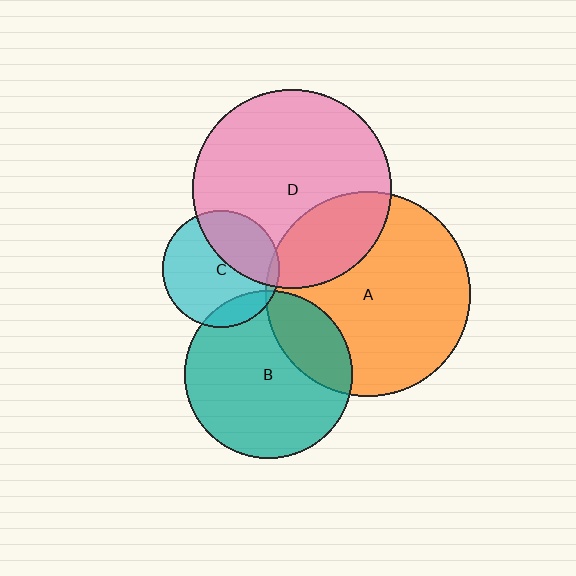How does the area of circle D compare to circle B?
Approximately 1.4 times.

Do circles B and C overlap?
Yes.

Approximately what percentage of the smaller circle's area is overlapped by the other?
Approximately 15%.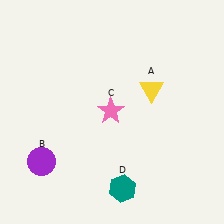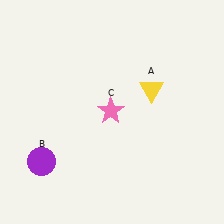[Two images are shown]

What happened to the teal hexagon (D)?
The teal hexagon (D) was removed in Image 2. It was in the bottom-right area of Image 1.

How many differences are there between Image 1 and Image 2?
There is 1 difference between the two images.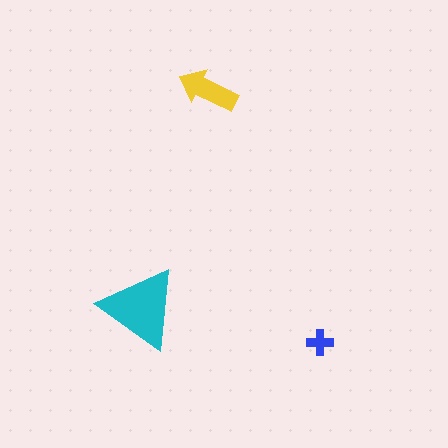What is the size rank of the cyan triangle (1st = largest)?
1st.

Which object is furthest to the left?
The cyan triangle is leftmost.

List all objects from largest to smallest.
The cyan triangle, the yellow arrow, the blue cross.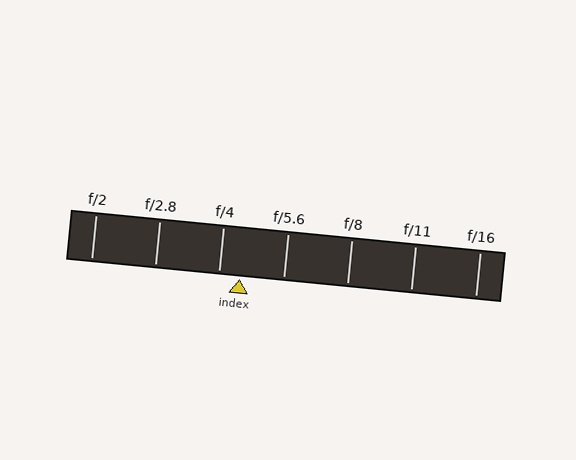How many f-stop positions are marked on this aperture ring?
There are 7 f-stop positions marked.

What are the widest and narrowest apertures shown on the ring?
The widest aperture shown is f/2 and the narrowest is f/16.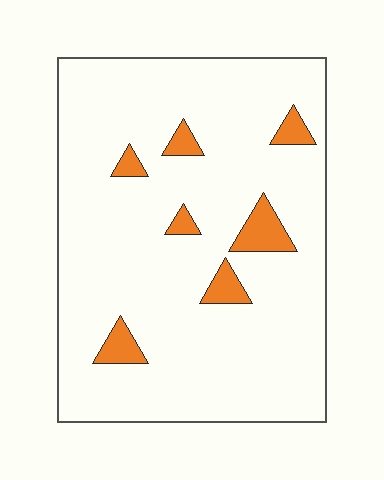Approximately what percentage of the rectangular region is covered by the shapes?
Approximately 10%.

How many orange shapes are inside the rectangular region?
7.